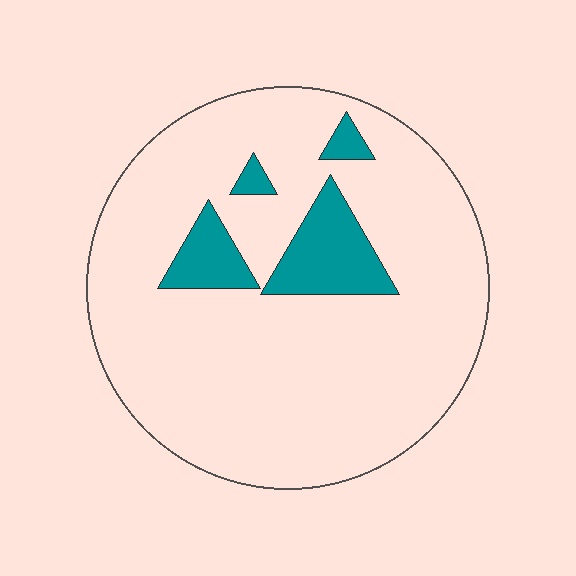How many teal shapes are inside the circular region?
4.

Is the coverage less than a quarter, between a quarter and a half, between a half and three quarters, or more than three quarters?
Less than a quarter.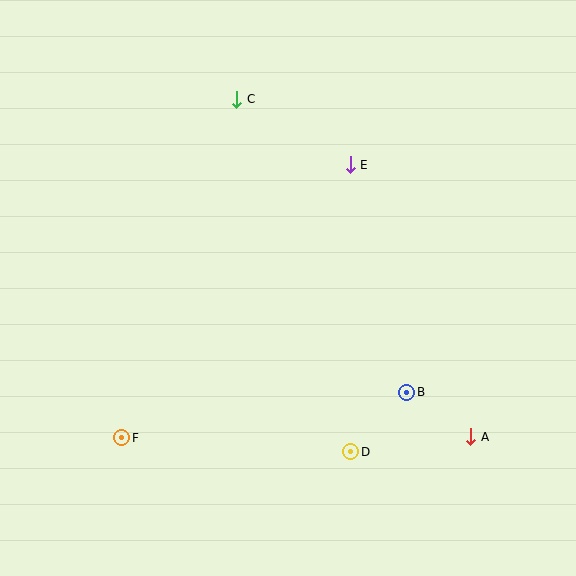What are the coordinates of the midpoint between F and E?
The midpoint between F and E is at (236, 301).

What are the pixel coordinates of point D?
Point D is at (351, 452).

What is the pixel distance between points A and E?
The distance between A and E is 297 pixels.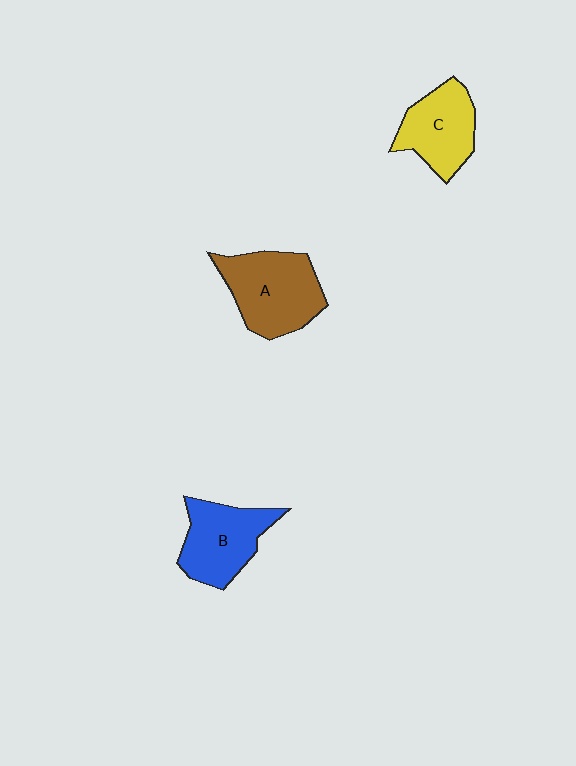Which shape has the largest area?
Shape A (brown).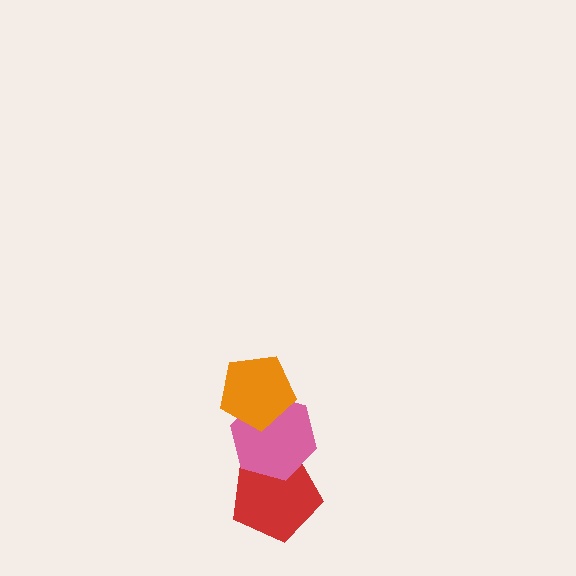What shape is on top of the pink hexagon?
The orange pentagon is on top of the pink hexagon.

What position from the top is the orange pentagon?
The orange pentagon is 1st from the top.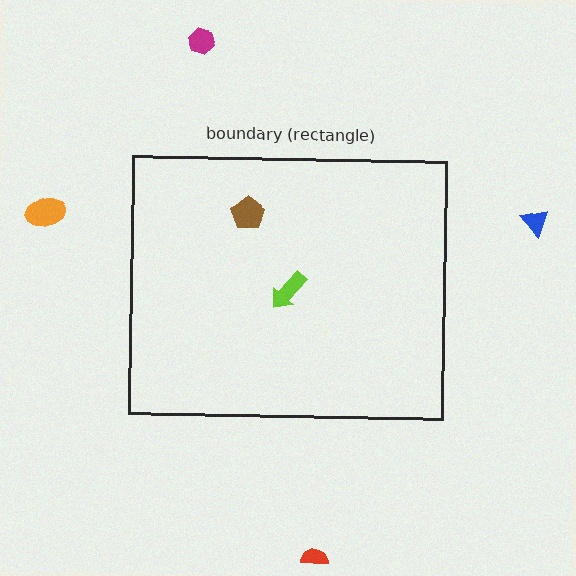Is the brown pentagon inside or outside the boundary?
Inside.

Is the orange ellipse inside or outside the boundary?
Outside.